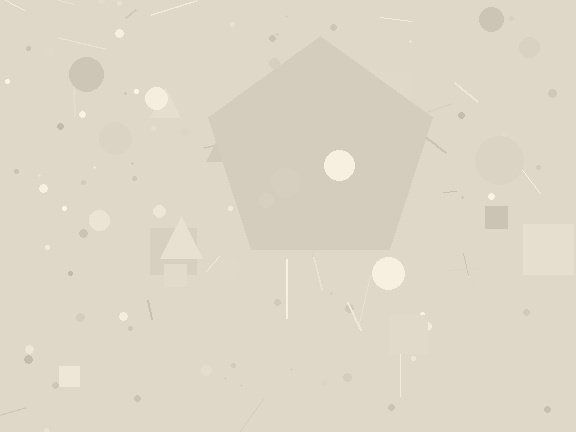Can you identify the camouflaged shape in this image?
The camouflaged shape is a pentagon.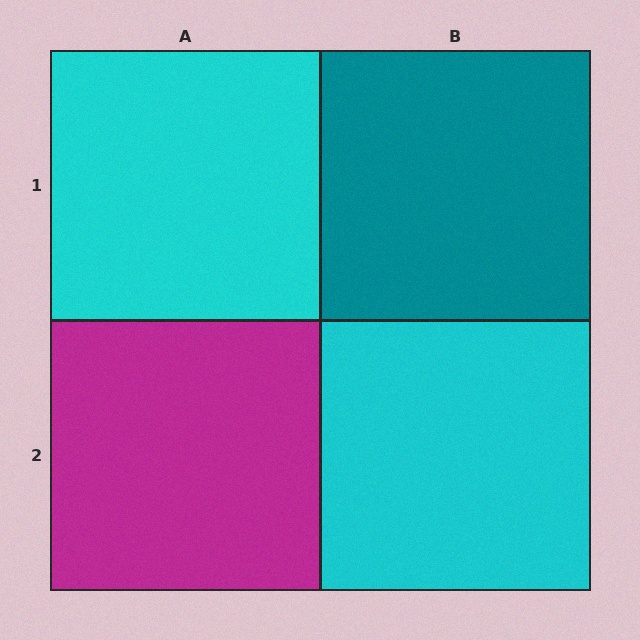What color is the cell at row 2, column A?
Magenta.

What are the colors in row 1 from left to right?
Cyan, teal.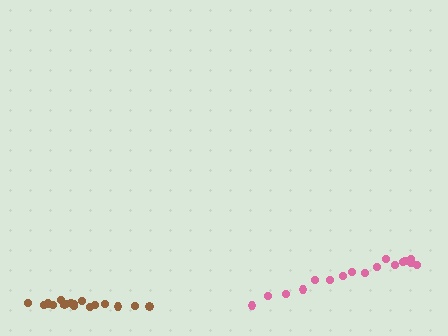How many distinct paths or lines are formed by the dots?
There are 2 distinct paths.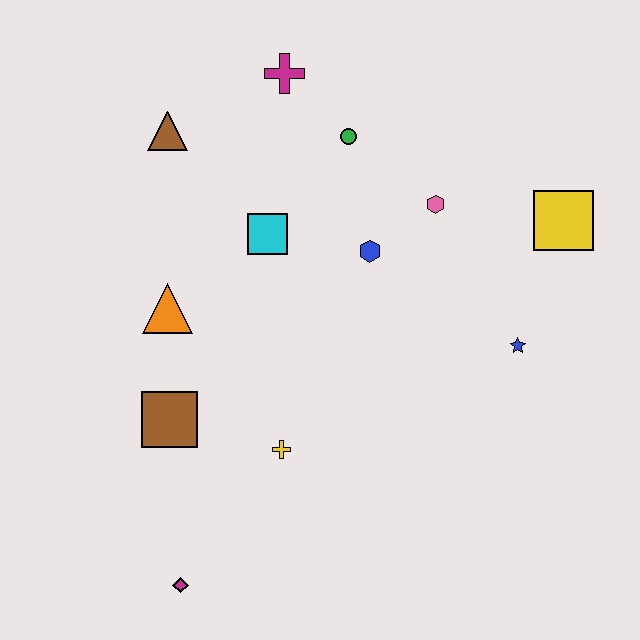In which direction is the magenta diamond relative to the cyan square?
The magenta diamond is below the cyan square.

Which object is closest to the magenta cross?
The green circle is closest to the magenta cross.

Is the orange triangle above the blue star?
Yes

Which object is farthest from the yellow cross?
The magenta cross is farthest from the yellow cross.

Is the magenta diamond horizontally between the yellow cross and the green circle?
No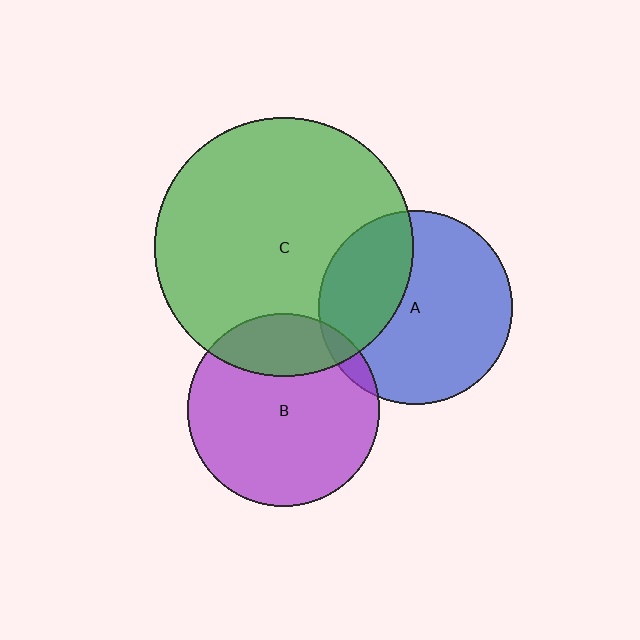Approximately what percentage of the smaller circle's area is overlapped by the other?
Approximately 5%.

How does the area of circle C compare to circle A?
Approximately 1.8 times.